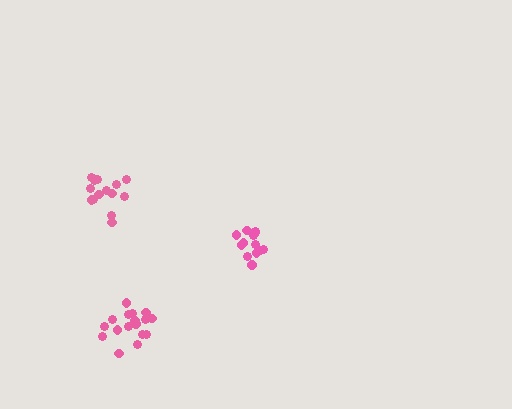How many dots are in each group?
Group 1: 16 dots, Group 2: 13 dots, Group 3: 18 dots (47 total).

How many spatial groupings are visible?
There are 3 spatial groupings.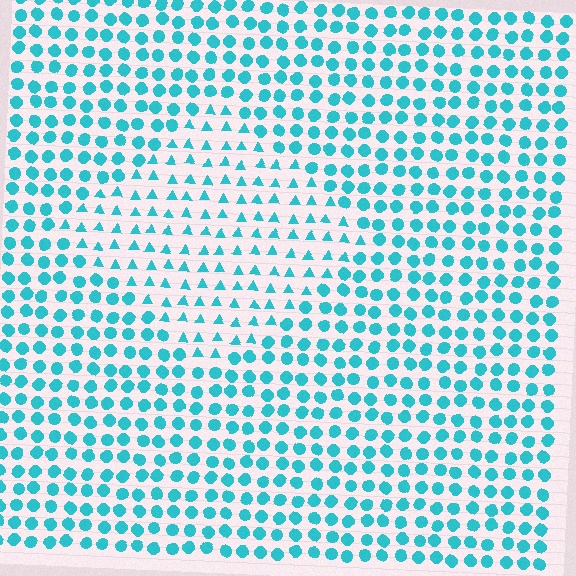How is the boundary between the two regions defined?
The boundary is defined by a change in element shape: triangles inside vs. circles outside. All elements share the same color and spacing.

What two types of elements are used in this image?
The image uses triangles inside the diamond region and circles outside it.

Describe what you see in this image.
The image is filled with small cyan elements arranged in a uniform grid. A diamond-shaped region contains triangles, while the surrounding area contains circles. The boundary is defined purely by the change in element shape.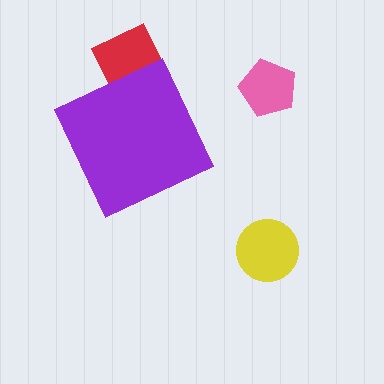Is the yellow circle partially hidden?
No, the yellow circle is fully visible.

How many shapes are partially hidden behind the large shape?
1 shape is partially hidden.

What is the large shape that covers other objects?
A purple diamond.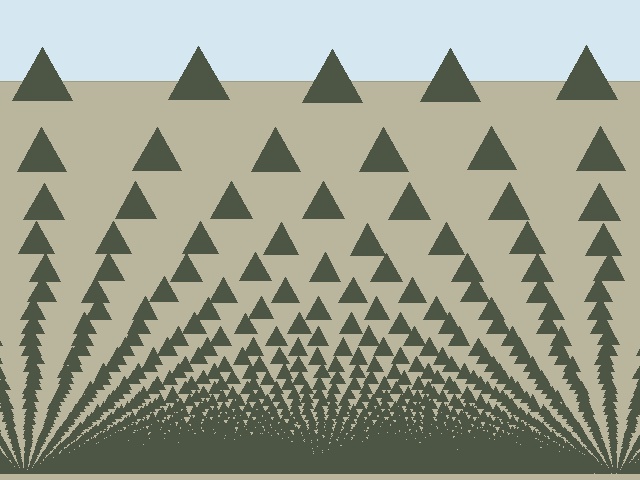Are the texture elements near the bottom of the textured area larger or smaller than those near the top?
Smaller. The gradient is inverted — elements near the bottom are smaller and denser.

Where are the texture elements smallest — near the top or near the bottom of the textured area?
Near the bottom.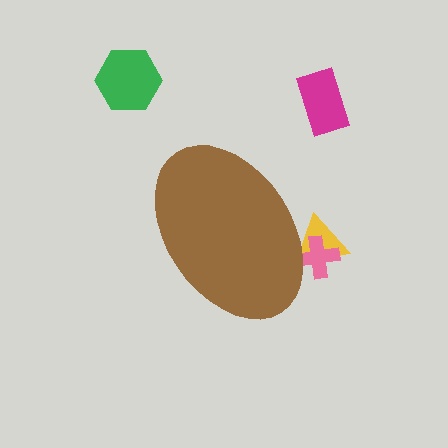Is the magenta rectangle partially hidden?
No, the magenta rectangle is fully visible.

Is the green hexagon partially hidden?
No, the green hexagon is fully visible.